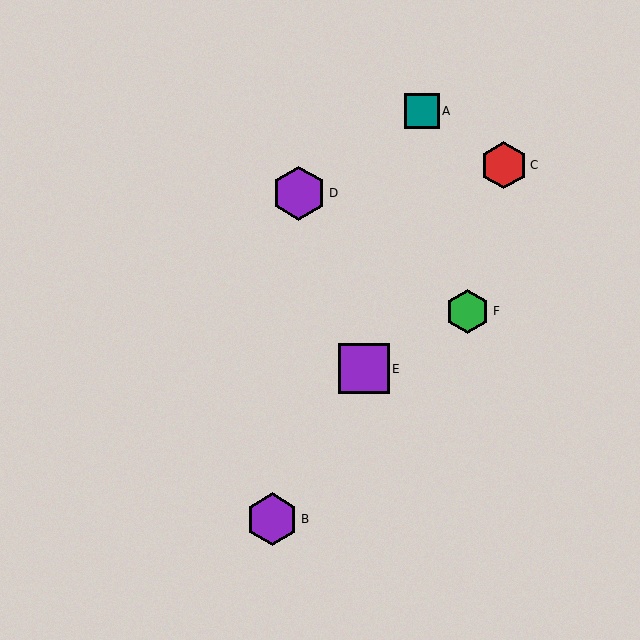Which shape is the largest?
The purple hexagon (labeled D) is the largest.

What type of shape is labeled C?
Shape C is a red hexagon.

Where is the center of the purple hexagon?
The center of the purple hexagon is at (299, 193).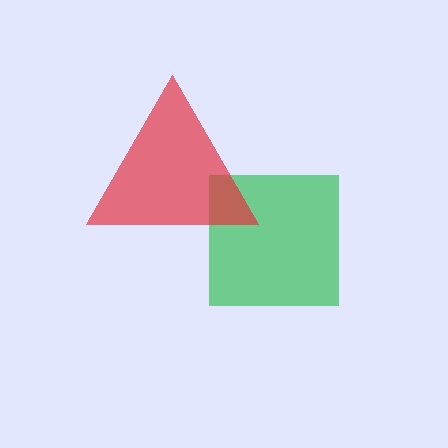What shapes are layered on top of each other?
The layered shapes are: a green square, a red triangle.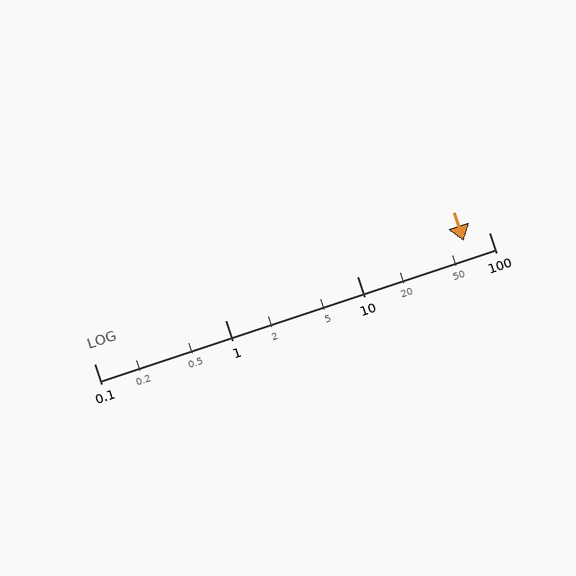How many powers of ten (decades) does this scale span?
The scale spans 3 decades, from 0.1 to 100.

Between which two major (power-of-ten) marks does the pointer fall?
The pointer is between 10 and 100.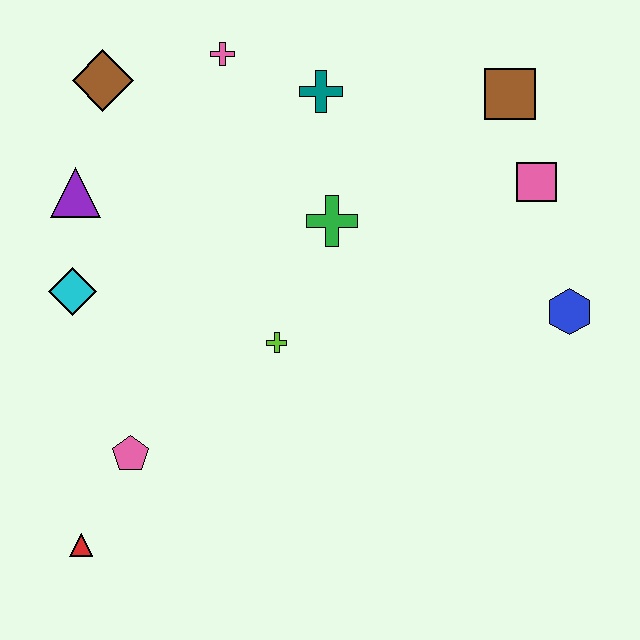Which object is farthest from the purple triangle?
The blue hexagon is farthest from the purple triangle.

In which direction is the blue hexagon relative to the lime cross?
The blue hexagon is to the right of the lime cross.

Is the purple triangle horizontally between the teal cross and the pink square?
No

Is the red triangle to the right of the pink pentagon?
No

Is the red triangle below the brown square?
Yes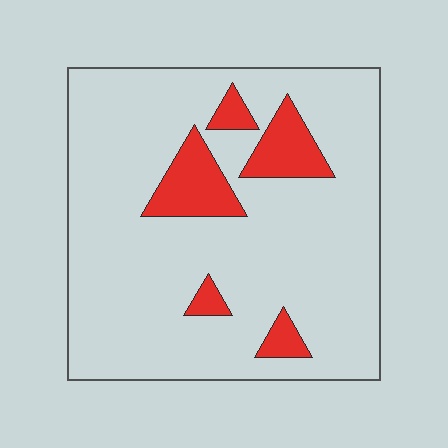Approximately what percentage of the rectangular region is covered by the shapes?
Approximately 15%.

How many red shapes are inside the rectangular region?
5.